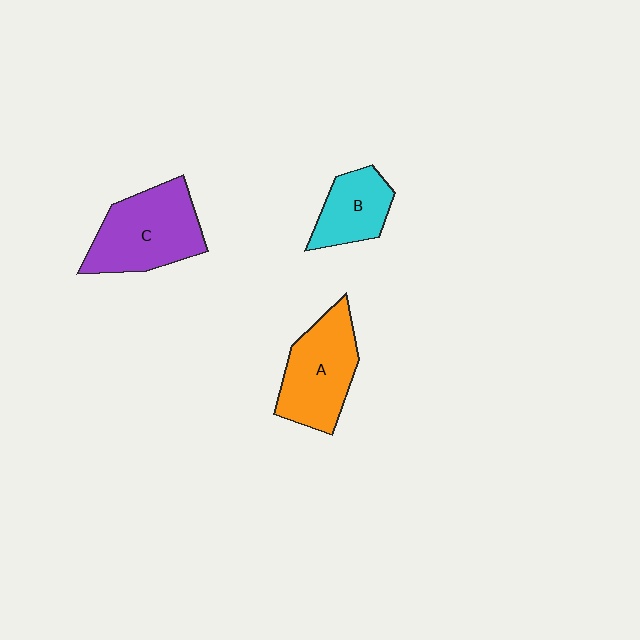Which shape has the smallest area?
Shape B (cyan).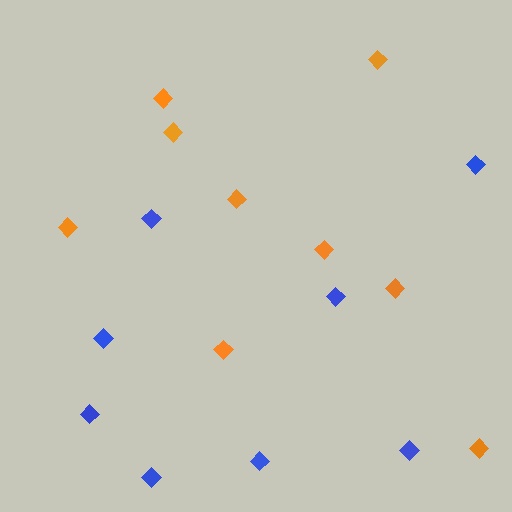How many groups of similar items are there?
There are 2 groups: one group of blue diamonds (8) and one group of orange diamonds (9).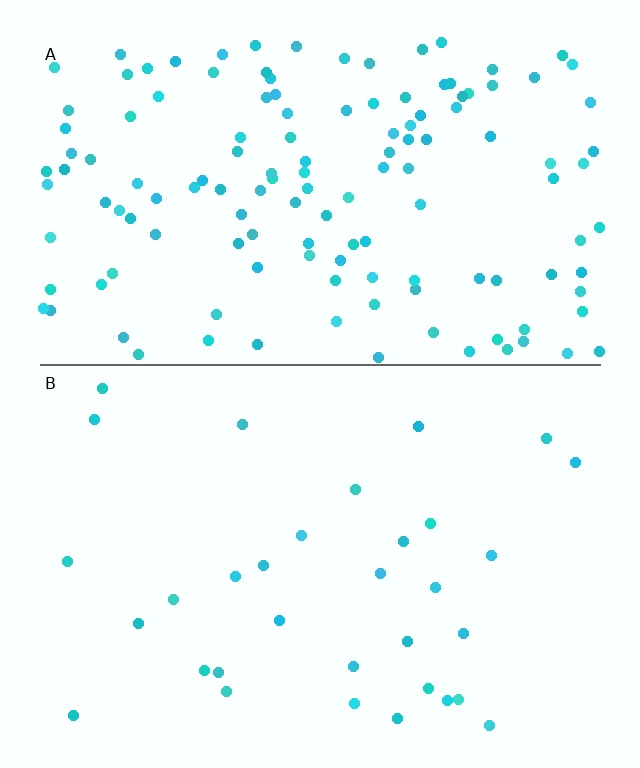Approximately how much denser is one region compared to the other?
Approximately 4.2× — region A over region B.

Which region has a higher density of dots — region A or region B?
A (the top).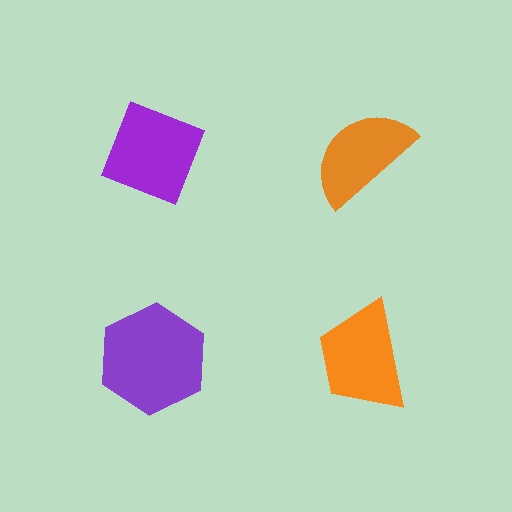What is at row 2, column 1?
A purple hexagon.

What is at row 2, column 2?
An orange trapezoid.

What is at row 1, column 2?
An orange semicircle.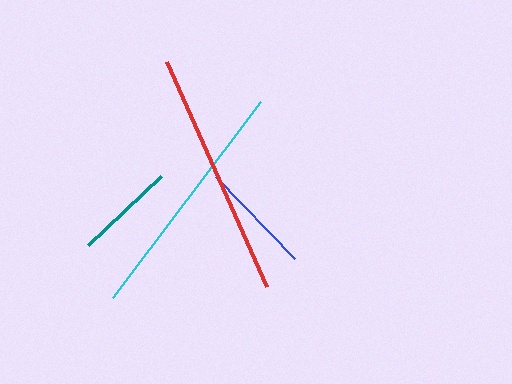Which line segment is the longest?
The red line is the longest at approximately 247 pixels.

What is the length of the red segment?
The red segment is approximately 247 pixels long.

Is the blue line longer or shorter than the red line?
The red line is longer than the blue line.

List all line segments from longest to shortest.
From longest to shortest: red, cyan, blue, teal.